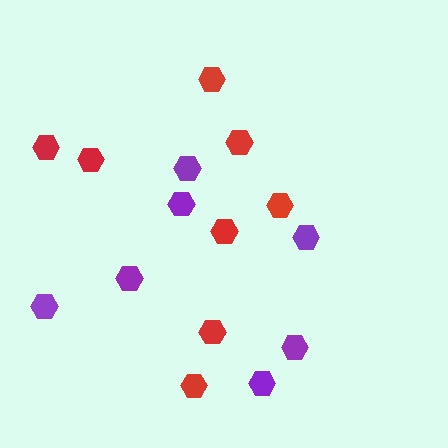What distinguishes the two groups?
There are 2 groups: one group of red hexagons (8) and one group of purple hexagons (7).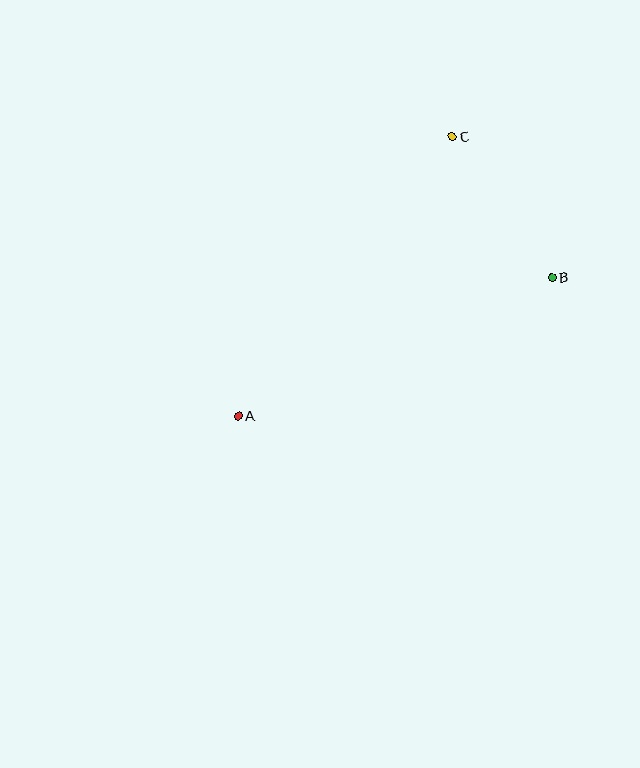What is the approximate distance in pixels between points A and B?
The distance between A and B is approximately 343 pixels.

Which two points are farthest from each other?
Points A and C are farthest from each other.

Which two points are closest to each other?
Points B and C are closest to each other.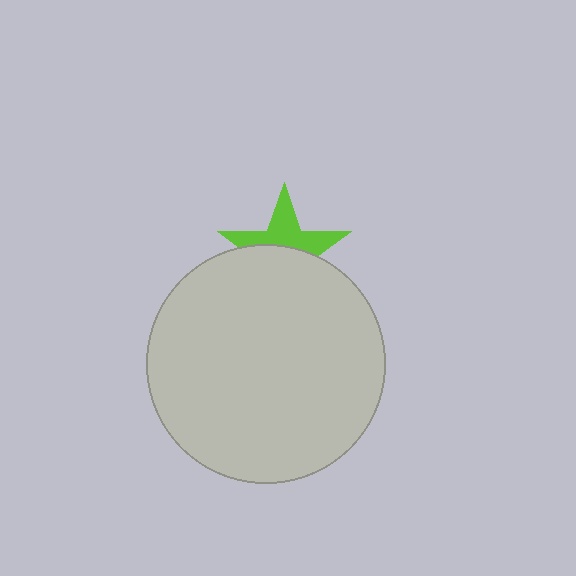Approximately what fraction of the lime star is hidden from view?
Roughly 55% of the lime star is hidden behind the light gray circle.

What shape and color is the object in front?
The object in front is a light gray circle.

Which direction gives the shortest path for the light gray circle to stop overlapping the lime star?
Moving down gives the shortest separation.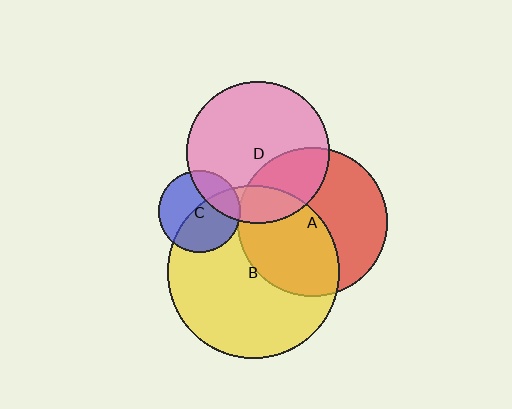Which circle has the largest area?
Circle B (yellow).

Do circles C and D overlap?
Yes.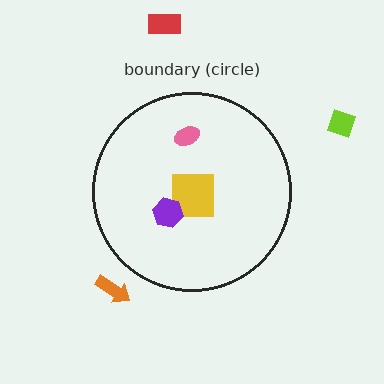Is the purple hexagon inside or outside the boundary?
Inside.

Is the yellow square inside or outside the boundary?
Inside.